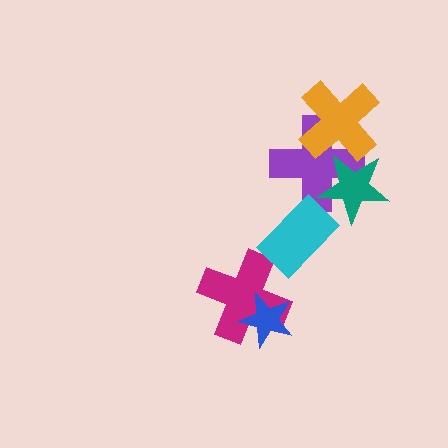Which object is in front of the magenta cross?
The blue star is in front of the magenta cross.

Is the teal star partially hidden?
Yes, it is partially covered by another shape.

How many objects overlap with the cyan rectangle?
1 object overlaps with the cyan rectangle.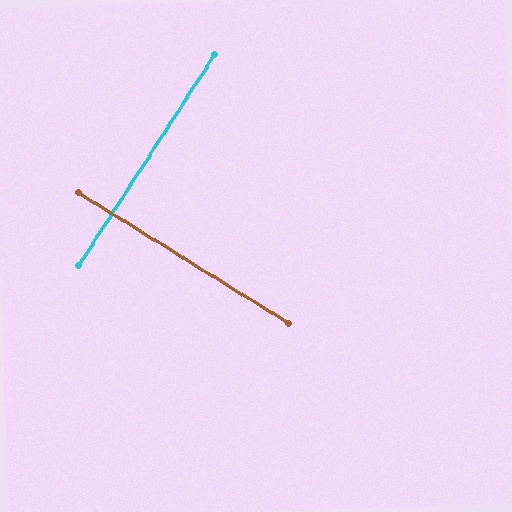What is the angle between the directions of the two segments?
Approximately 89 degrees.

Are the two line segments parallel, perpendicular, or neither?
Perpendicular — they meet at approximately 89°.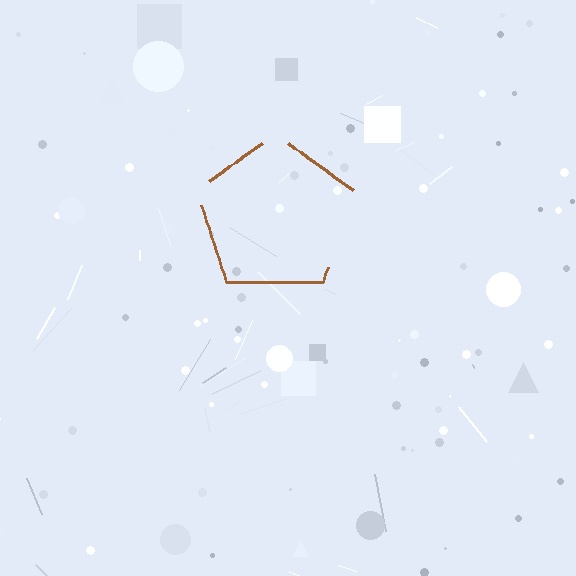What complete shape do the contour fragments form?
The contour fragments form a pentagon.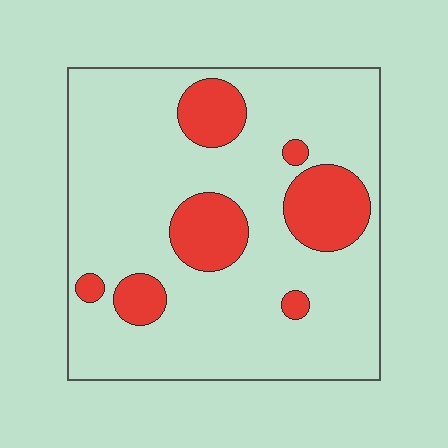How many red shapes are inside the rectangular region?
7.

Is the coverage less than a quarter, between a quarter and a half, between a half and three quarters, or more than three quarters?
Less than a quarter.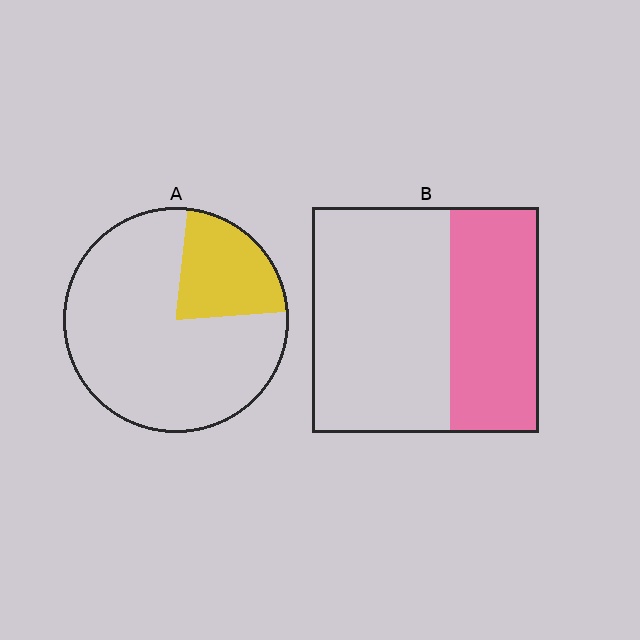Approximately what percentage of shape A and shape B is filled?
A is approximately 20% and B is approximately 40%.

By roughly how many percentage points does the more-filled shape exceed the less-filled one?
By roughly 15 percentage points (B over A).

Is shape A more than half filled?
No.